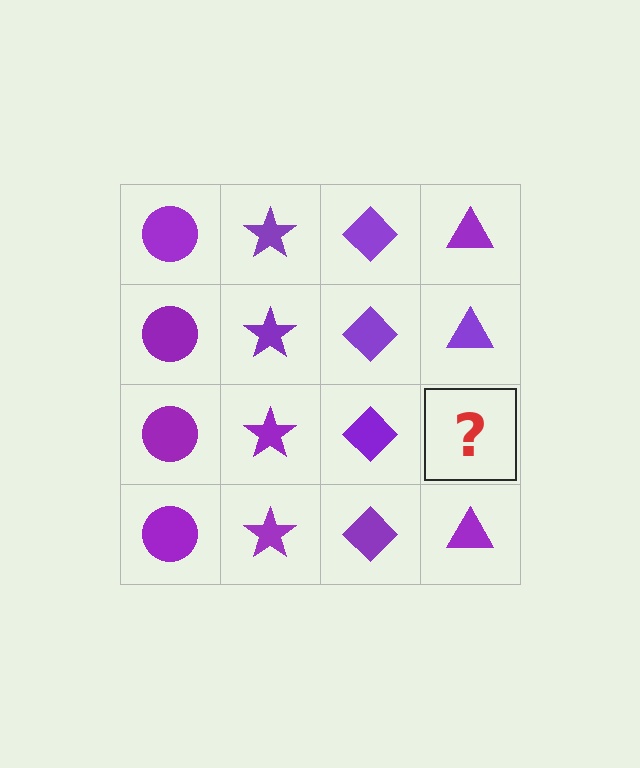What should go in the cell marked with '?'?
The missing cell should contain a purple triangle.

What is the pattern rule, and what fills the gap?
The rule is that each column has a consistent shape. The gap should be filled with a purple triangle.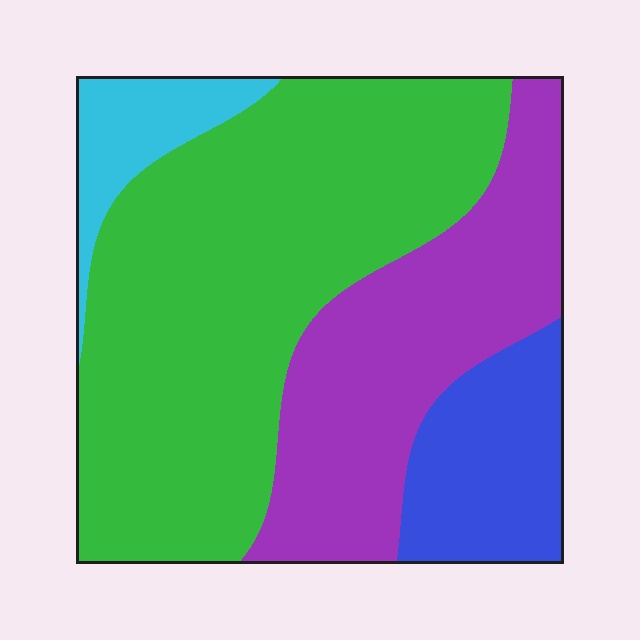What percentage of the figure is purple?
Purple covers around 30% of the figure.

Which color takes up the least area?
Cyan, at roughly 5%.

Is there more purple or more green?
Green.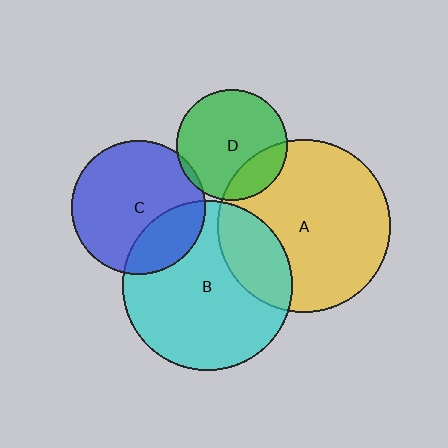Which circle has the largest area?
Circle A (yellow).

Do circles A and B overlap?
Yes.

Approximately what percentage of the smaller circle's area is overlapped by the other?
Approximately 25%.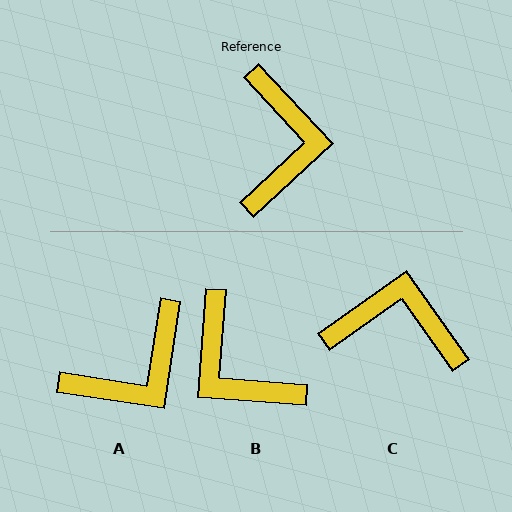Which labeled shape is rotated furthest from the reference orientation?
B, about 137 degrees away.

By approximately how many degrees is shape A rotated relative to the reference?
Approximately 52 degrees clockwise.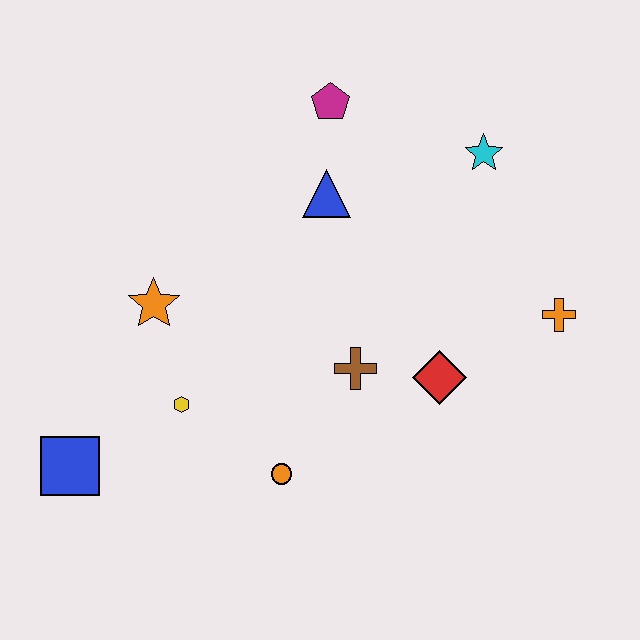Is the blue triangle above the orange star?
Yes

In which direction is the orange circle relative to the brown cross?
The orange circle is below the brown cross.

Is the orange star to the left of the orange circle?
Yes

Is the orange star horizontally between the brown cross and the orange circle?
No